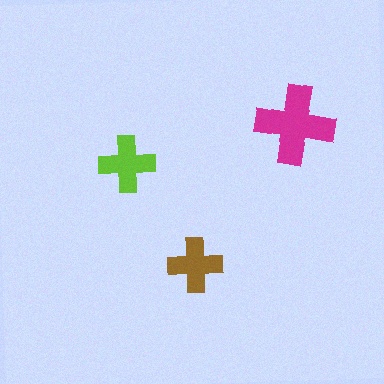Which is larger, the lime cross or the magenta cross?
The magenta one.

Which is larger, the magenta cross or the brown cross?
The magenta one.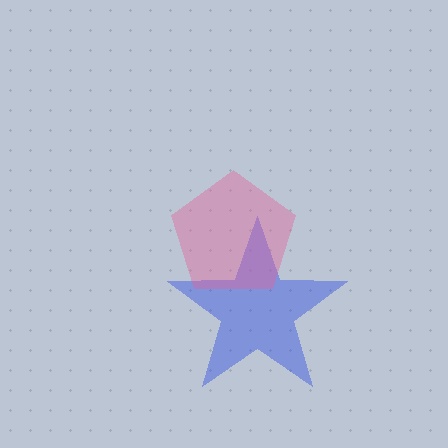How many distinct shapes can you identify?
There are 2 distinct shapes: a blue star, a pink pentagon.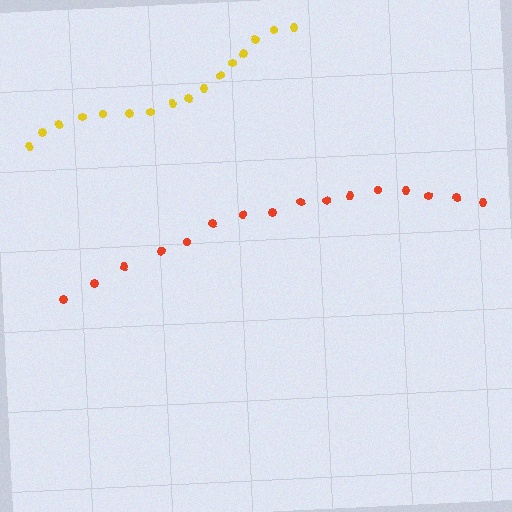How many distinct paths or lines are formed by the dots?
There are 2 distinct paths.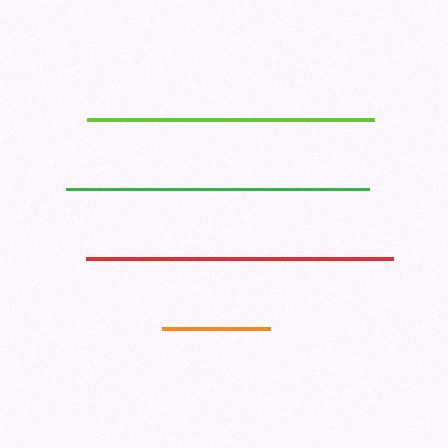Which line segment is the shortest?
The orange line is the shortest at approximately 108 pixels.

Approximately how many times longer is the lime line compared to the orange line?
The lime line is approximately 2.7 times the length of the orange line.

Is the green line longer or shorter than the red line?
The red line is longer than the green line.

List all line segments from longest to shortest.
From longest to shortest: red, green, lime, orange.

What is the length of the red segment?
The red segment is approximately 306 pixels long.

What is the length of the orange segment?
The orange segment is approximately 108 pixels long.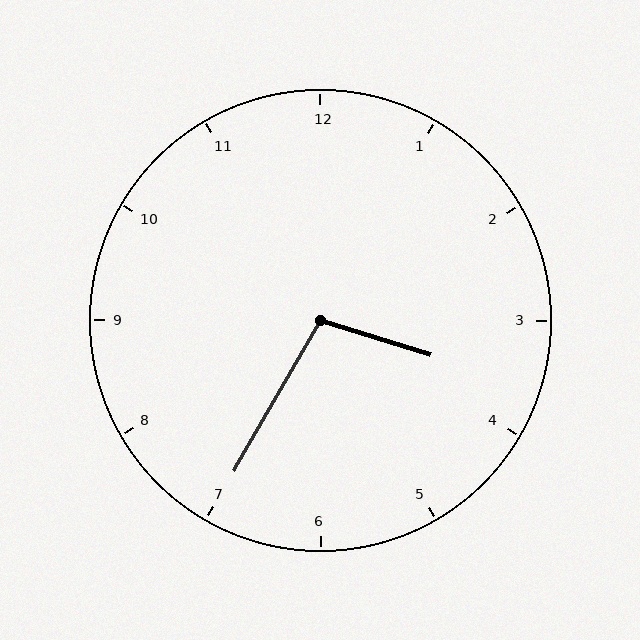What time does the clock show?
3:35.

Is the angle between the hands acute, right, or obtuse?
It is obtuse.